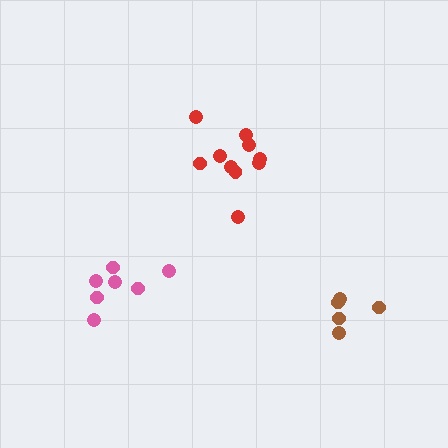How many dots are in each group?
Group 1: 5 dots, Group 2: 10 dots, Group 3: 7 dots (22 total).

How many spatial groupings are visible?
There are 3 spatial groupings.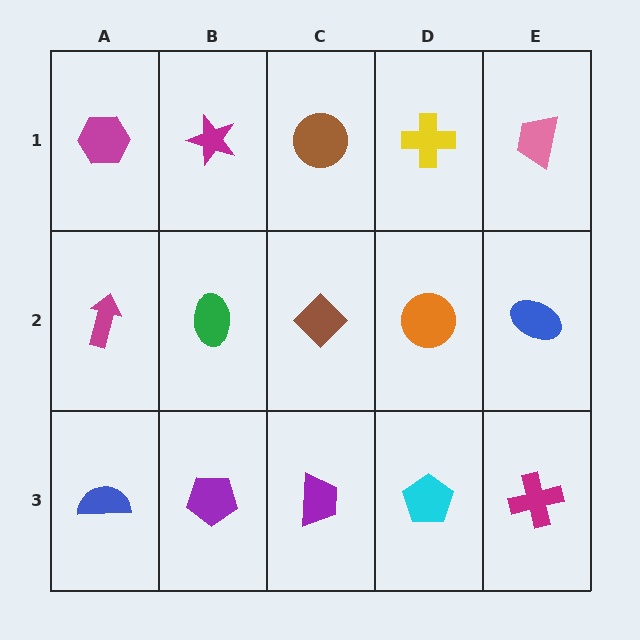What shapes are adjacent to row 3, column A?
A magenta arrow (row 2, column A), a purple pentagon (row 3, column B).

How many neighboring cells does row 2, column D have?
4.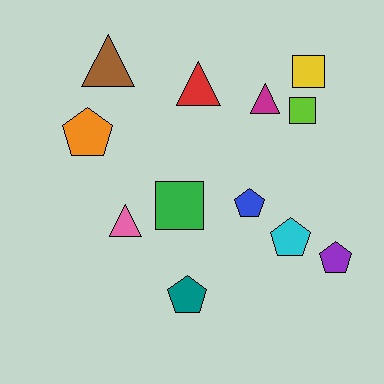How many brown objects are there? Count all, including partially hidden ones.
There is 1 brown object.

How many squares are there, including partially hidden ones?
There are 3 squares.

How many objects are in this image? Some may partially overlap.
There are 12 objects.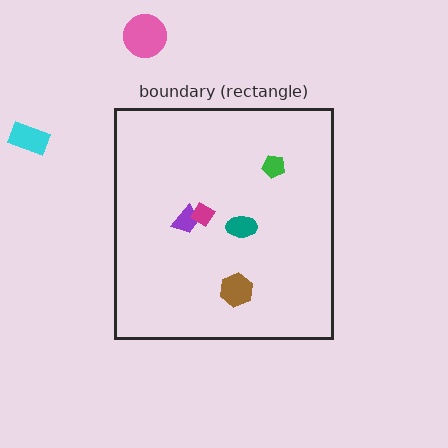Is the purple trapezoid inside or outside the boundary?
Inside.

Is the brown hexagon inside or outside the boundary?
Inside.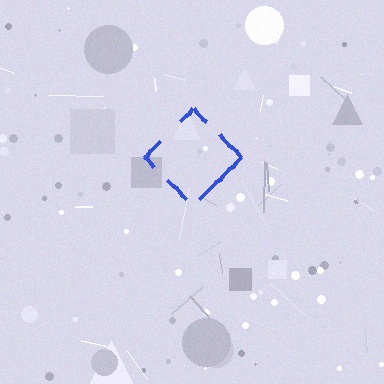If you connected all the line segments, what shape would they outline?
They would outline a diamond.